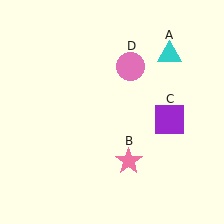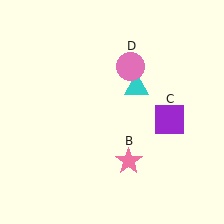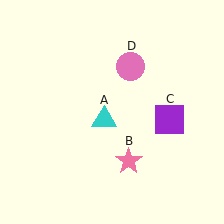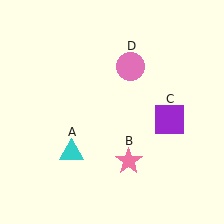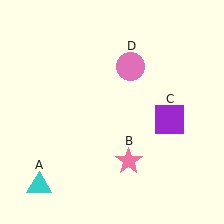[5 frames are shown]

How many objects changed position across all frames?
1 object changed position: cyan triangle (object A).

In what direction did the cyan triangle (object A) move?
The cyan triangle (object A) moved down and to the left.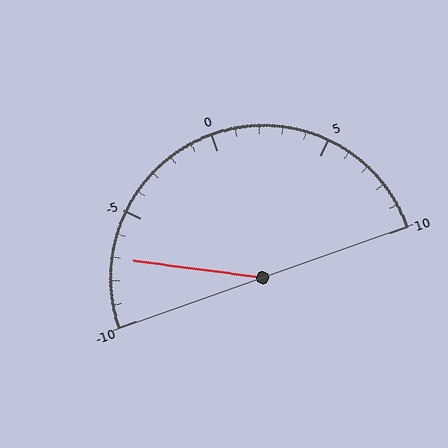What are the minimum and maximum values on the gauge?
The gauge ranges from -10 to 10.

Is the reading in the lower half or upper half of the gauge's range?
The reading is in the lower half of the range (-10 to 10).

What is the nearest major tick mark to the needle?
The nearest major tick mark is -5.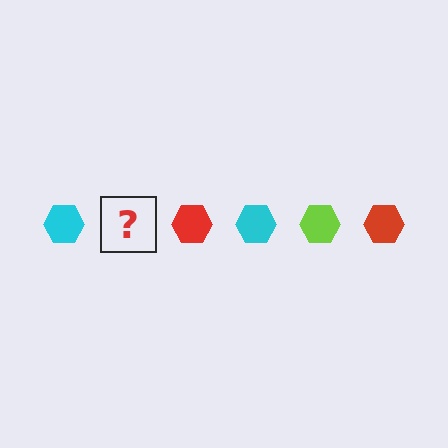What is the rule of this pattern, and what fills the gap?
The rule is that the pattern cycles through cyan, lime, red hexagons. The gap should be filled with a lime hexagon.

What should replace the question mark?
The question mark should be replaced with a lime hexagon.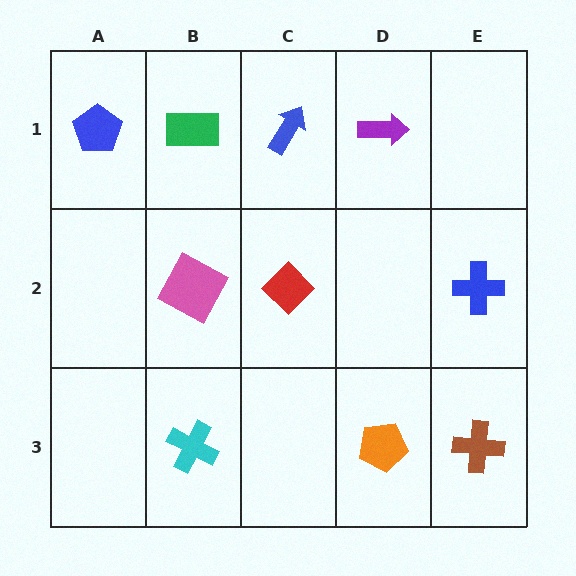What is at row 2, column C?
A red diamond.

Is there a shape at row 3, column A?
No, that cell is empty.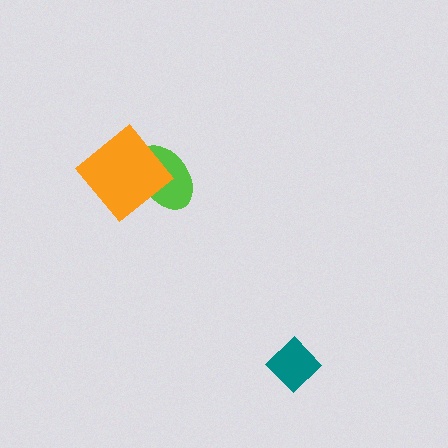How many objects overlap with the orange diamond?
1 object overlaps with the orange diamond.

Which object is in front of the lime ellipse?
The orange diamond is in front of the lime ellipse.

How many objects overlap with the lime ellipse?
1 object overlaps with the lime ellipse.